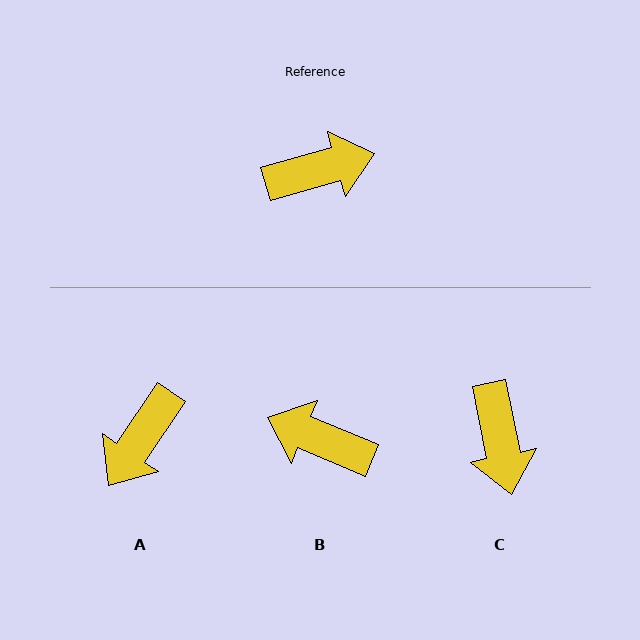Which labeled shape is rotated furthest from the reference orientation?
B, about 142 degrees away.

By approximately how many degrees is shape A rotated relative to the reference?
Approximately 140 degrees clockwise.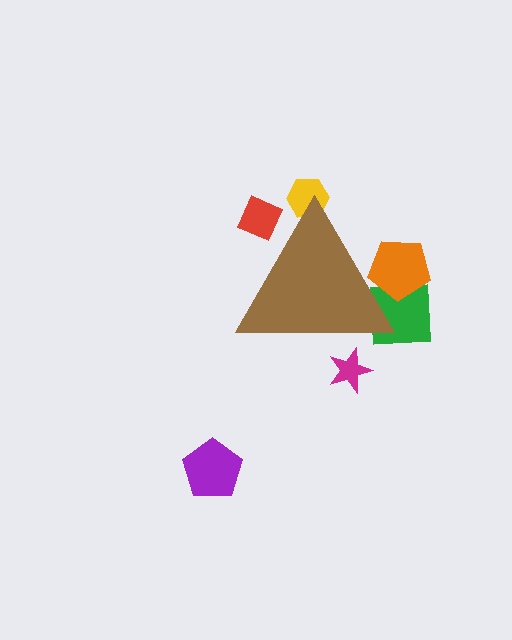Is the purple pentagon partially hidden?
No, the purple pentagon is fully visible.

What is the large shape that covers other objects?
A brown triangle.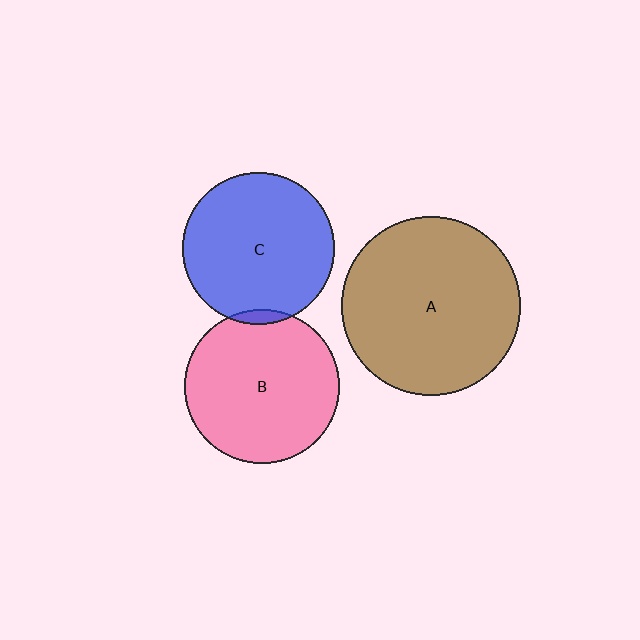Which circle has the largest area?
Circle A (brown).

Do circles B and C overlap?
Yes.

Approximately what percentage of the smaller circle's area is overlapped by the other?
Approximately 5%.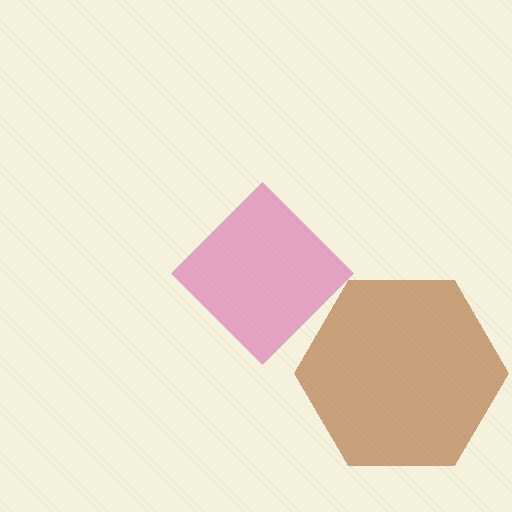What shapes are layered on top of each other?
The layered shapes are: a brown hexagon, a magenta diamond.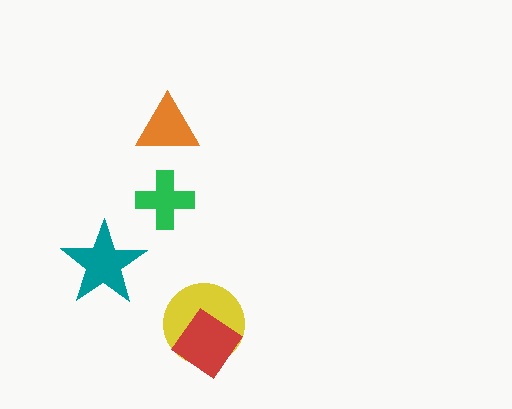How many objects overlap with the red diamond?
1 object overlaps with the red diamond.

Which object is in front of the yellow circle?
The red diamond is in front of the yellow circle.